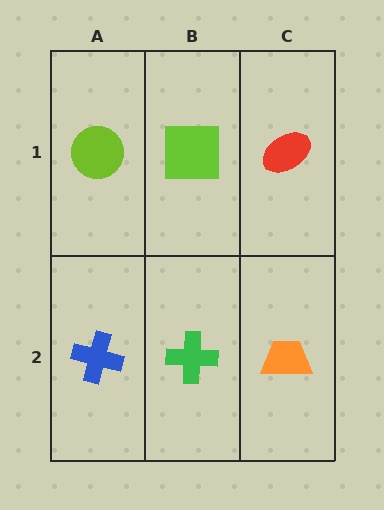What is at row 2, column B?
A green cross.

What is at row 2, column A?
A blue cross.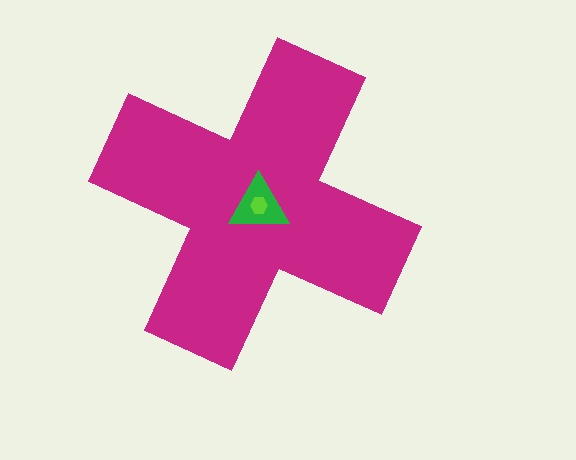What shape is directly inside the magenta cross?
The green triangle.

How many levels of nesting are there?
3.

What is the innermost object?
The lime hexagon.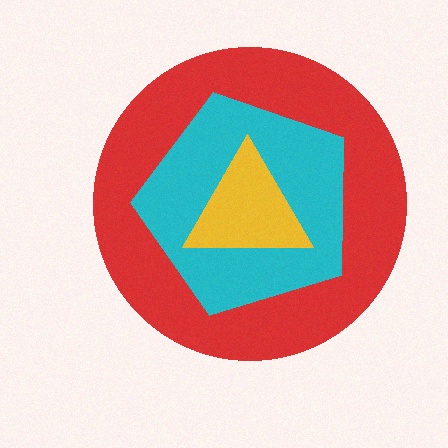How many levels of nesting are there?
3.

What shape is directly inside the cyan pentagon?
The yellow triangle.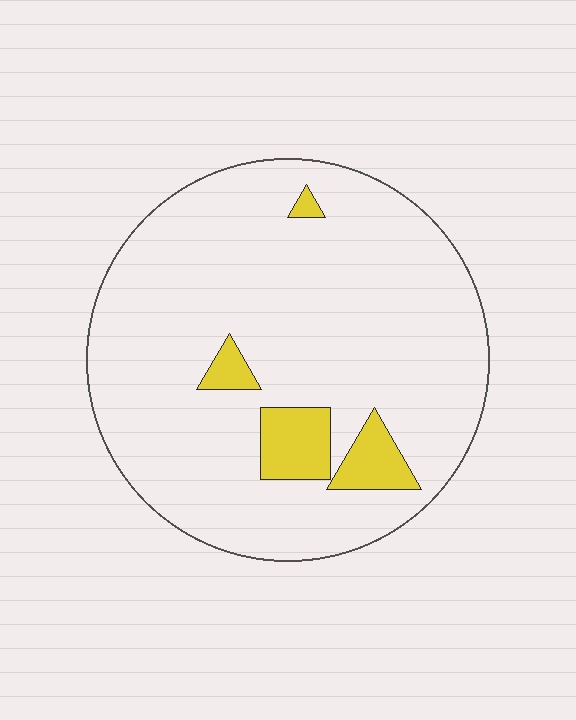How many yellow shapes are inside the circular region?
4.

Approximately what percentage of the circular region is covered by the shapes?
Approximately 10%.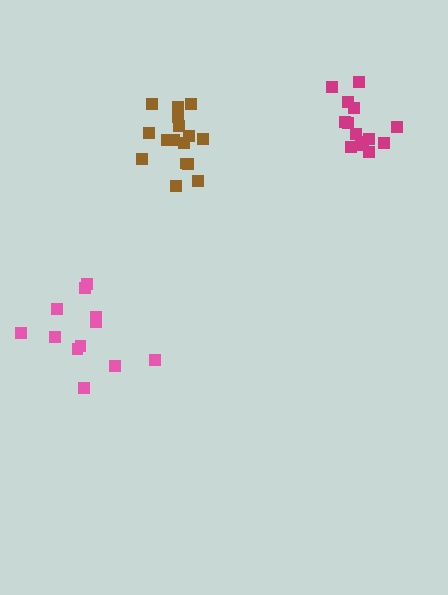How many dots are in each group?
Group 1: 12 dots, Group 2: 14 dots, Group 3: 16 dots (42 total).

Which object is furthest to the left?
The pink cluster is leftmost.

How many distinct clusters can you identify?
There are 3 distinct clusters.